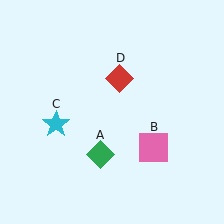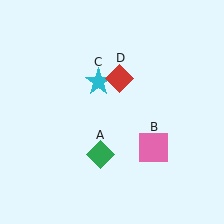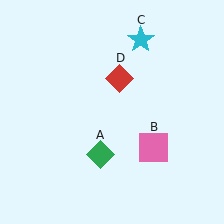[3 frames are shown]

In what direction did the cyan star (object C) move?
The cyan star (object C) moved up and to the right.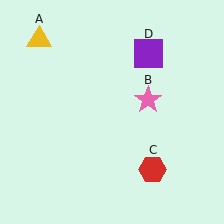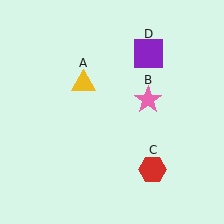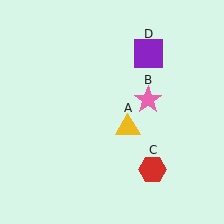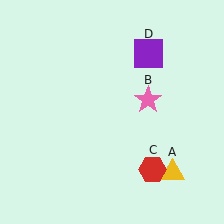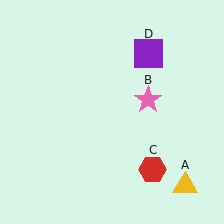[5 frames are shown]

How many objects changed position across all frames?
1 object changed position: yellow triangle (object A).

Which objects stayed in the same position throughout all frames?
Pink star (object B) and red hexagon (object C) and purple square (object D) remained stationary.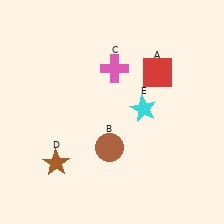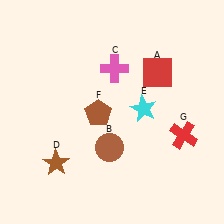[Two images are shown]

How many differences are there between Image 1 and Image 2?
There are 2 differences between the two images.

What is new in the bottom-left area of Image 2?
A brown pentagon (F) was added in the bottom-left area of Image 2.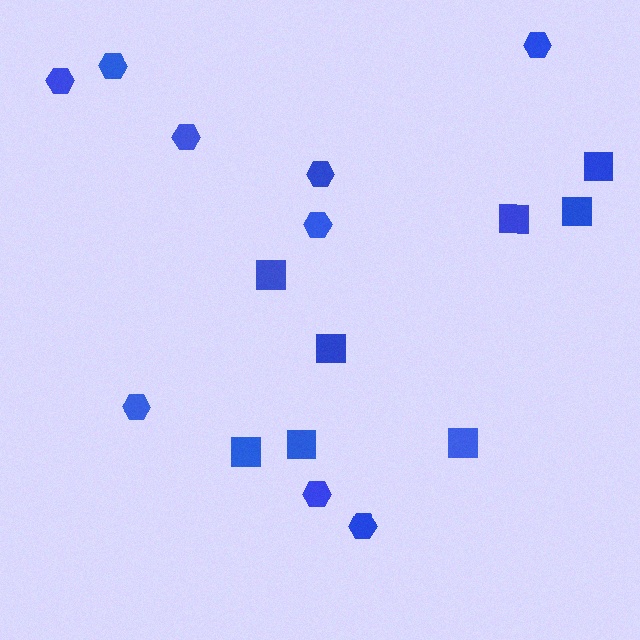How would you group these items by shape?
There are 2 groups: one group of squares (8) and one group of hexagons (9).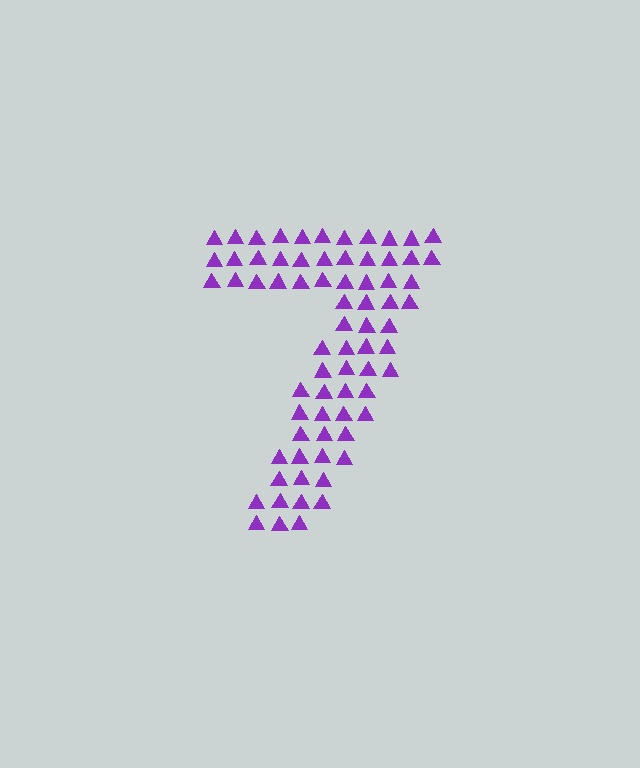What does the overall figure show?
The overall figure shows the digit 7.